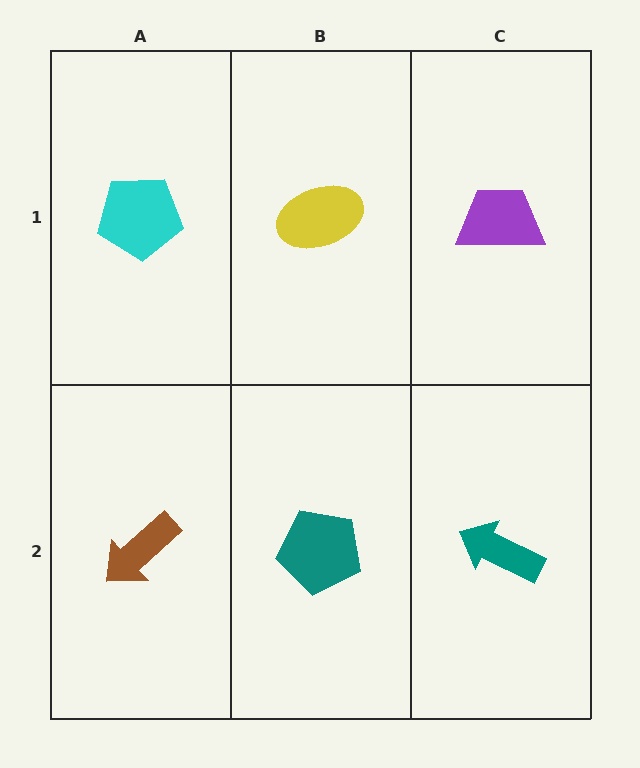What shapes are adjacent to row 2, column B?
A yellow ellipse (row 1, column B), a brown arrow (row 2, column A), a teal arrow (row 2, column C).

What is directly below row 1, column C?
A teal arrow.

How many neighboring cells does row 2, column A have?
2.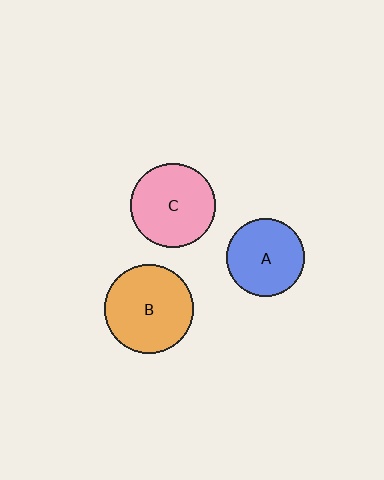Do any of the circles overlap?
No, none of the circles overlap.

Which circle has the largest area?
Circle B (orange).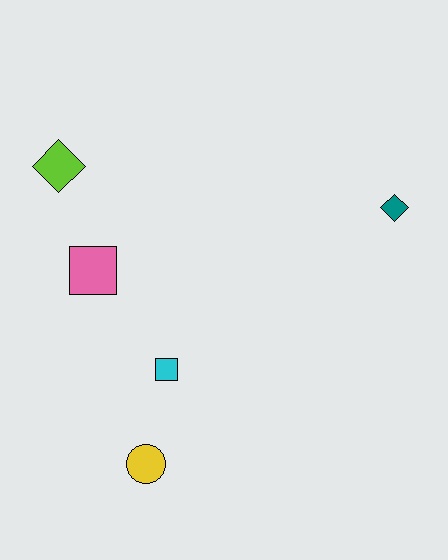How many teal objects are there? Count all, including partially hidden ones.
There is 1 teal object.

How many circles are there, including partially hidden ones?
There is 1 circle.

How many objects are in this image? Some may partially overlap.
There are 5 objects.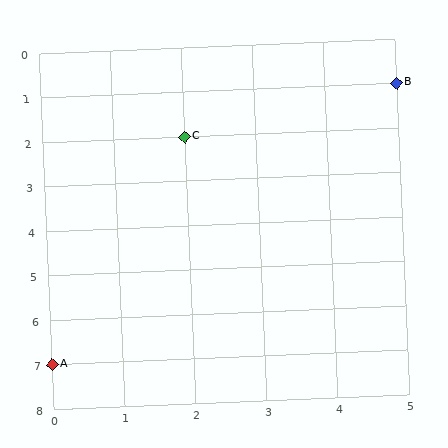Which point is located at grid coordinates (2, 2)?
Point C is at (2, 2).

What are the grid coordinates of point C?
Point C is at grid coordinates (2, 2).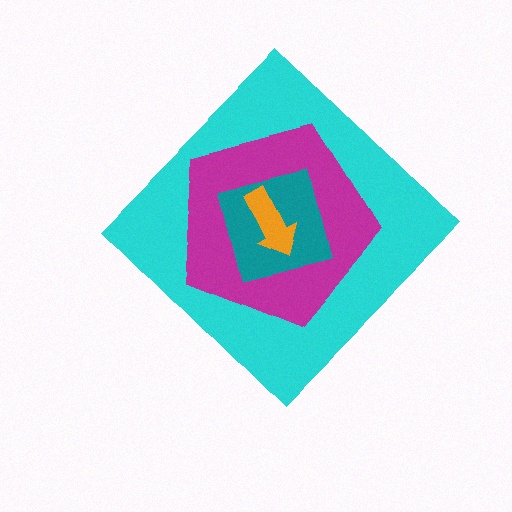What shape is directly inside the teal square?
The orange arrow.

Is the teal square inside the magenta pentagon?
Yes.